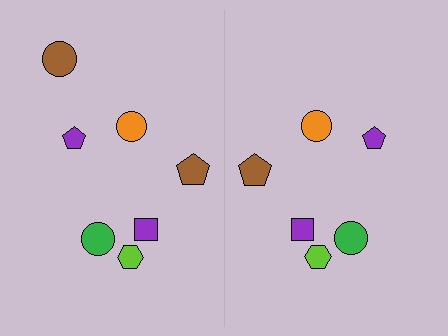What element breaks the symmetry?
A brown circle is missing from the right side.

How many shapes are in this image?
There are 13 shapes in this image.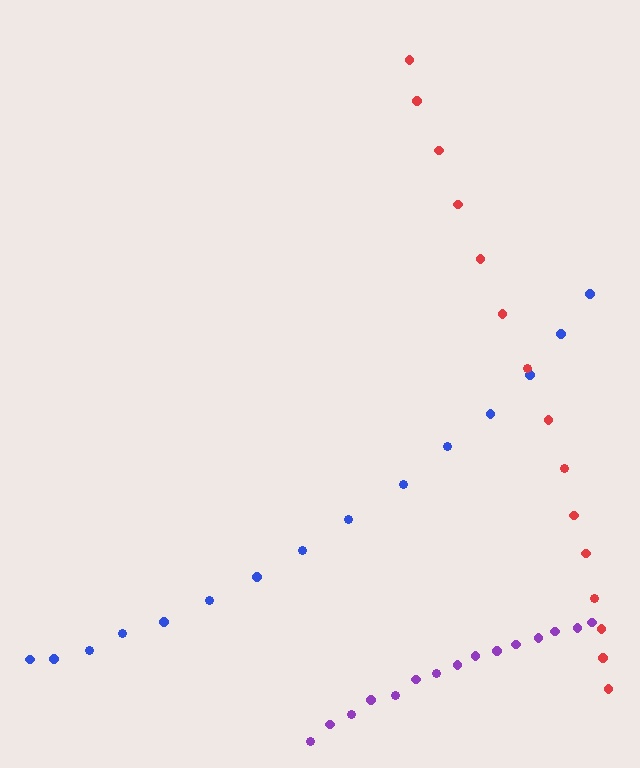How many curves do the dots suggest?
There are 3 distinct paths.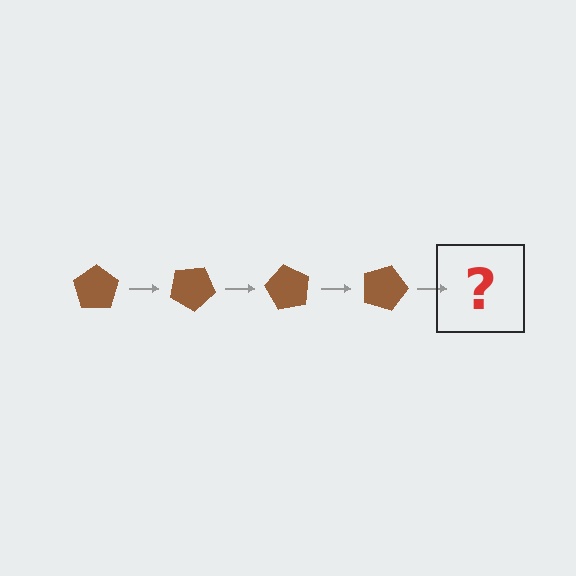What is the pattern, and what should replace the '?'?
The pattern is that the pentagon rotates 30 degrees each step. The '?' should be a brown pentagon rotated 120 degrees.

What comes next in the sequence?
The next element should be a brown pentagon rotated 120 degrees.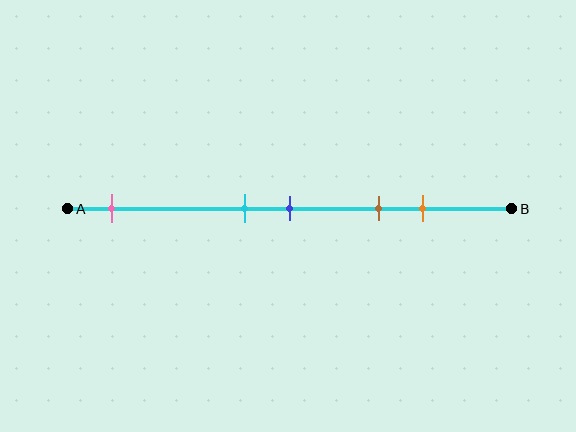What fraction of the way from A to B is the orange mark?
The orange mark is approximately 80% (0.8) of the way from A to B.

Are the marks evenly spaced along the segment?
No, the marks are not evenly spaced.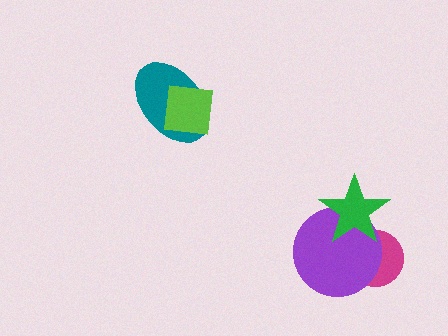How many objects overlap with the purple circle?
2 objects overlap with the purple circle.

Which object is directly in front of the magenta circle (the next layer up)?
The purple circle is directly in front of the magenta circle.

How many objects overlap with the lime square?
1 object overlaps with the lime square.